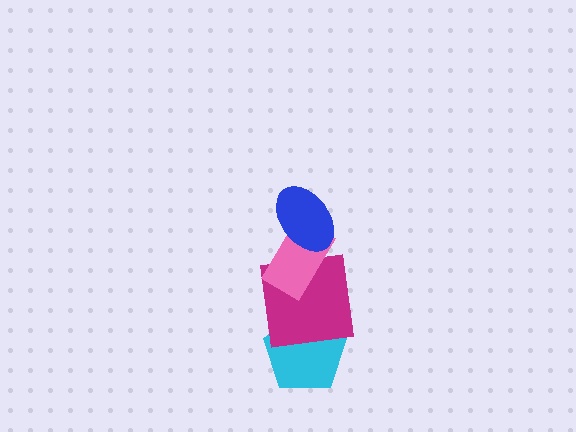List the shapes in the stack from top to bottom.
From top to bottom: the blue ellipse, the pink rectangle, the magenta square, the cyan pentagon.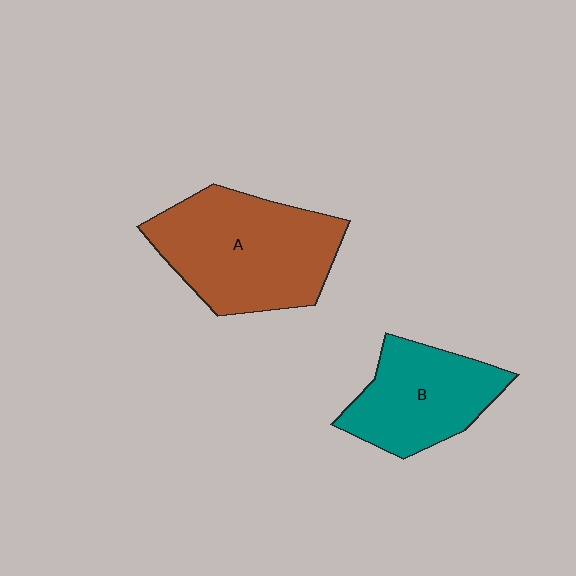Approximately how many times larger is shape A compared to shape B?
Approximately 1.4 times.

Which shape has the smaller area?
Shape B (teal).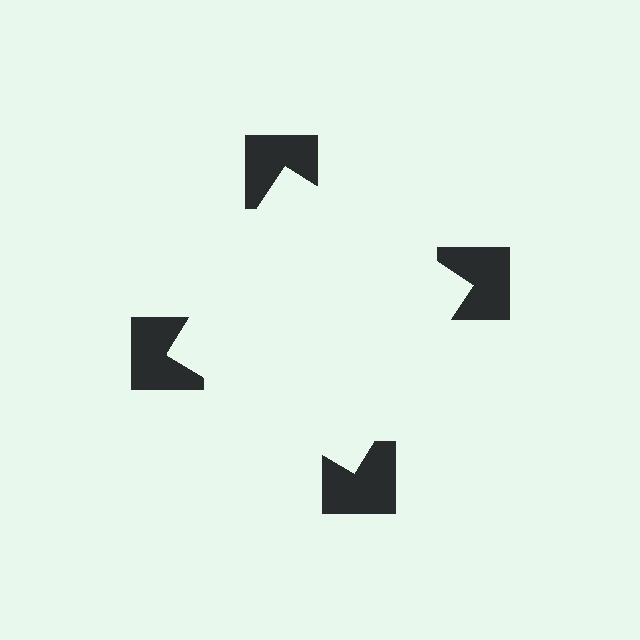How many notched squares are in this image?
There are 4 — one at each vertex of the illusory square.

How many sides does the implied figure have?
4 sides.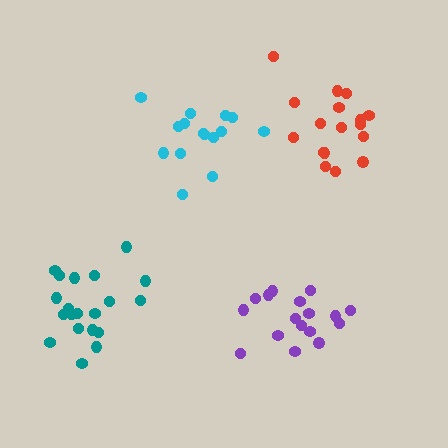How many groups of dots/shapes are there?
There are 4 groups.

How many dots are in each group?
Group 1: 17 dots, Group 2: 15 dots, Group 3: 17 dots, Group 4: 20 dots (69 total).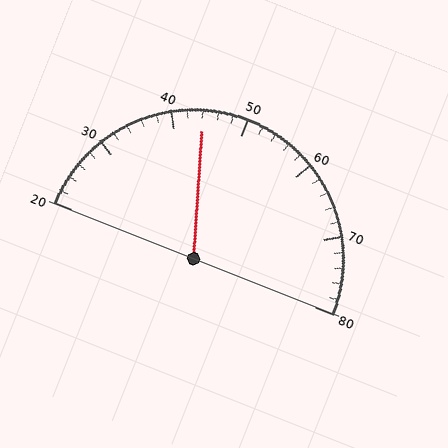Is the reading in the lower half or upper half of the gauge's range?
The reading is in the lower half of the range (20 to 80).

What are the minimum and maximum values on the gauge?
The gauge ranges from 20 to 80.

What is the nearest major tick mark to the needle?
The nearest major tick mark is 40.